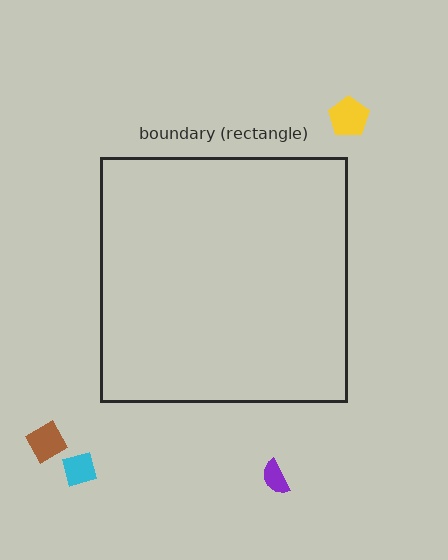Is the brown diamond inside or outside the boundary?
Outside.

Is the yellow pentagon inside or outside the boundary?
Outside.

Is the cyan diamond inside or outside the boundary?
Outside.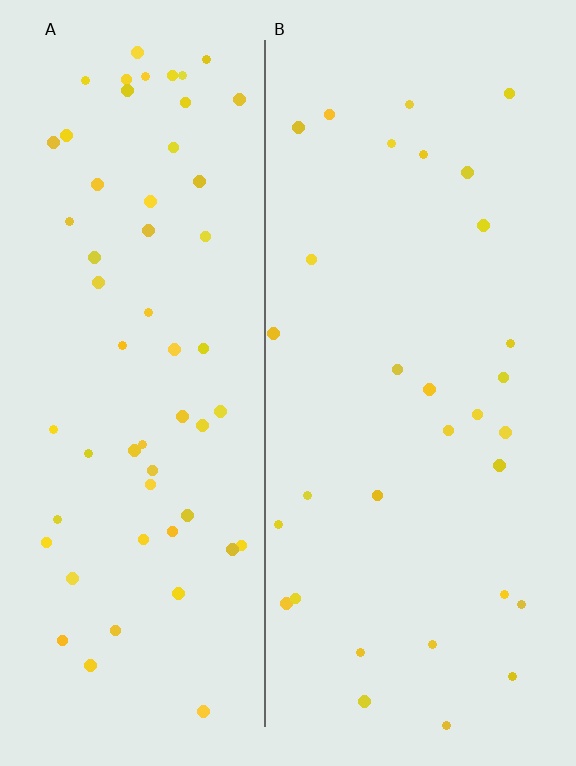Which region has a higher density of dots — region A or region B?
A (the left).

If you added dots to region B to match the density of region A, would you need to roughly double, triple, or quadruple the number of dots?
Approximately double.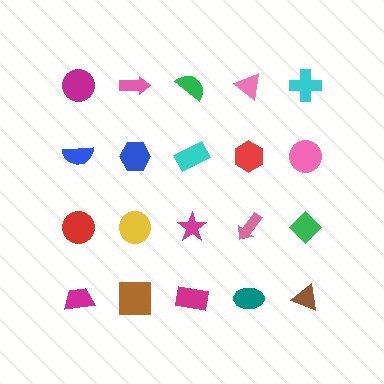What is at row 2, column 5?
A pink circle.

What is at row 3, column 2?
A yellow circle.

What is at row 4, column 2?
A brown square.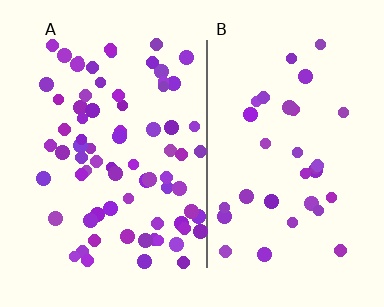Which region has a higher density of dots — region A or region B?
A (the left).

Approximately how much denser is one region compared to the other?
Approximately 2.3× — region A over region B.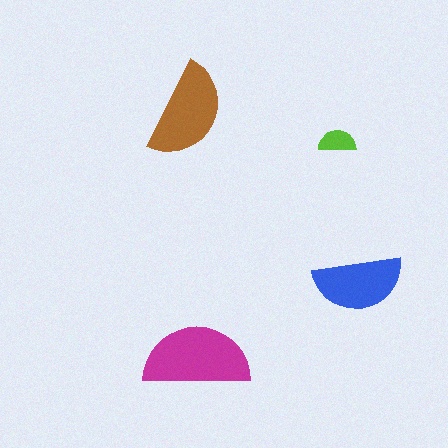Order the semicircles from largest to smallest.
the magenta one, the brown one, the blue one, the lime one.